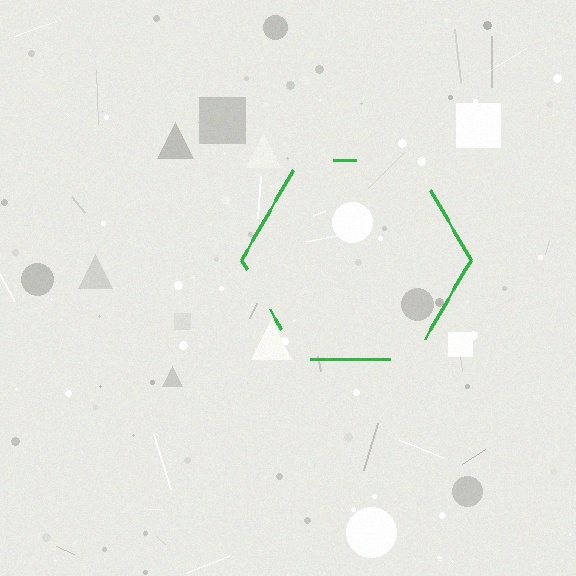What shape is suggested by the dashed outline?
The dashed outline suggests a hexagon.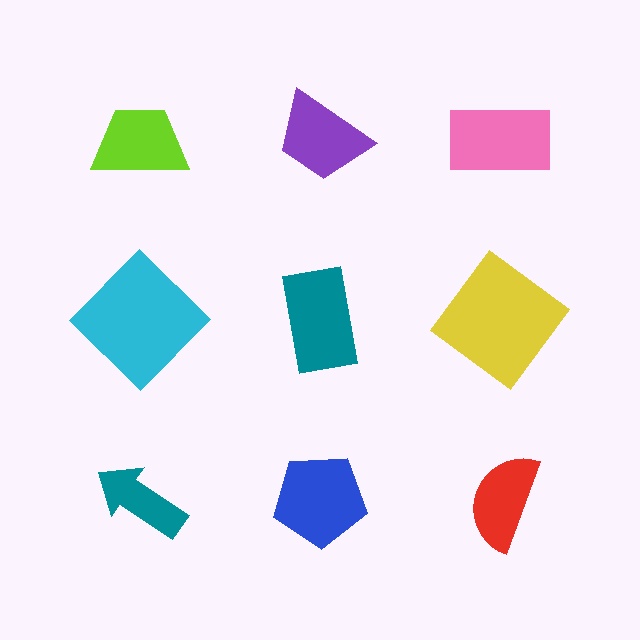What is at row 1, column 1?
A lime trapezoid.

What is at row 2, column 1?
A cyan diamond.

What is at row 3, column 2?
A blue pentagon.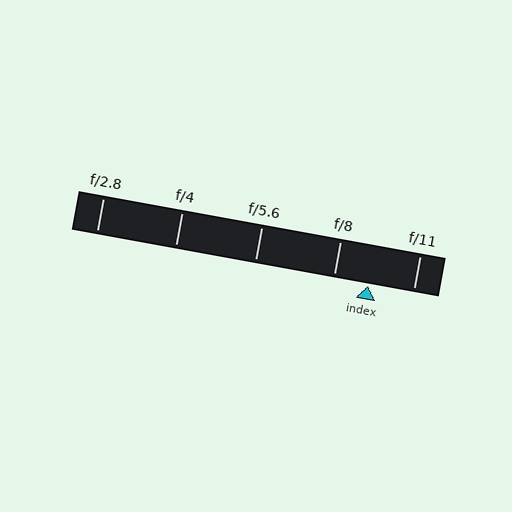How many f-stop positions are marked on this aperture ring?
There are 5 f-stop positions marked.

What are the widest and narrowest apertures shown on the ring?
The widest aperture shown is f/2.8 and the narrowest is f/11.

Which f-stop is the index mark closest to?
The index mark is closest to f/8.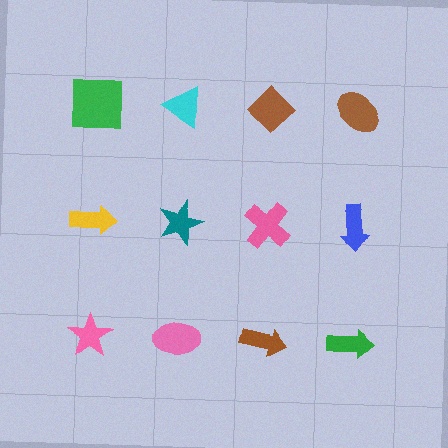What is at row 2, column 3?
A pink cross.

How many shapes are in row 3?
4 shapes.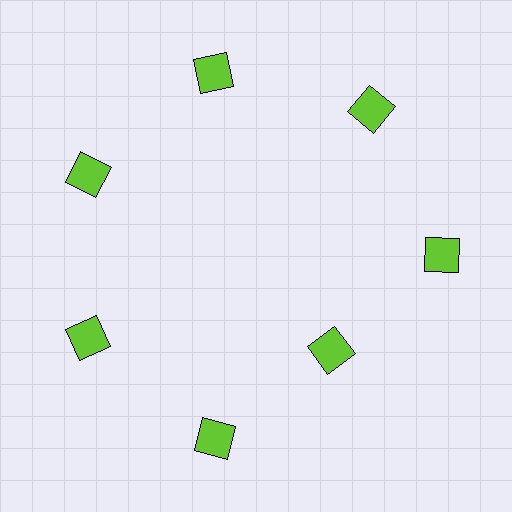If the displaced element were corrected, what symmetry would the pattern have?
It would have 7-fold rotational symmetry — the pattern would map onto itself every 51 degrees.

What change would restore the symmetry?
The symmetry would be restored by moving it outward, back onto the ring so that all 7 squares sit at equal angles and equal distance from the center.